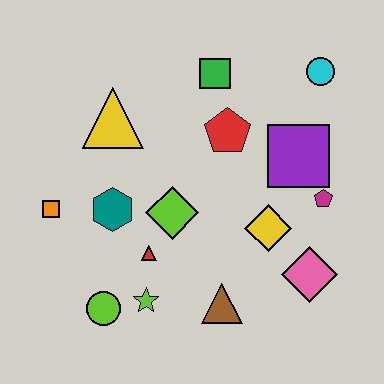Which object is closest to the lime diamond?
The red triangle is closest to the lime diamond.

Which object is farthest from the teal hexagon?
The cyan circle is farthest from the teal hexagon.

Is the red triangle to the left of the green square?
Yes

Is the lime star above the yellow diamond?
No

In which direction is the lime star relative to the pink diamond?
The lime star is to the left of the pink diamond.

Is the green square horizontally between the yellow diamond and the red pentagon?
No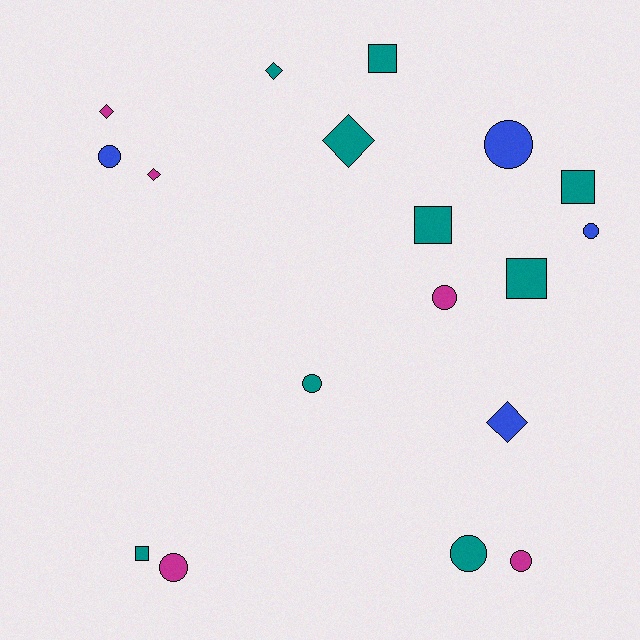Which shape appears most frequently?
Circle, with 8 objects.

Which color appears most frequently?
Teal, with 9 objects.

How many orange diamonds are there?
There are no orange diamonds.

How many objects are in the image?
There are 18 objects.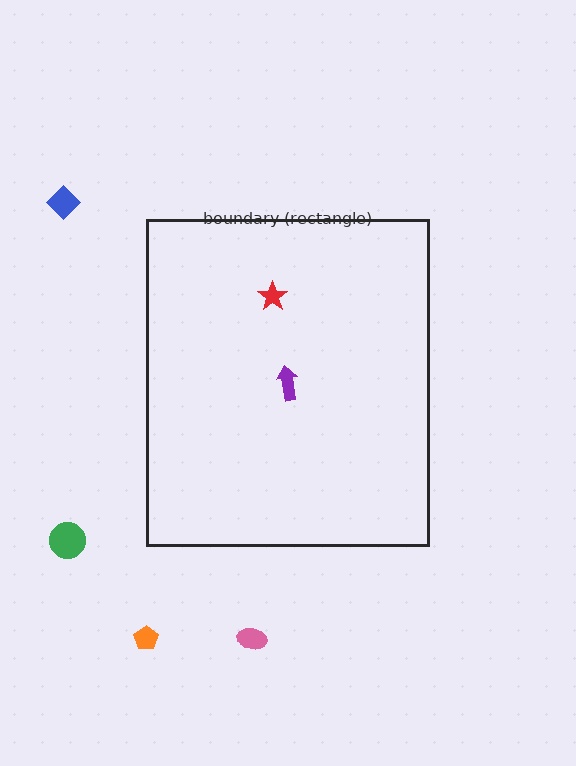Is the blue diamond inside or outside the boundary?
Outside.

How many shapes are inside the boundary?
2 inside, 4 outside.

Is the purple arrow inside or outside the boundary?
Inside.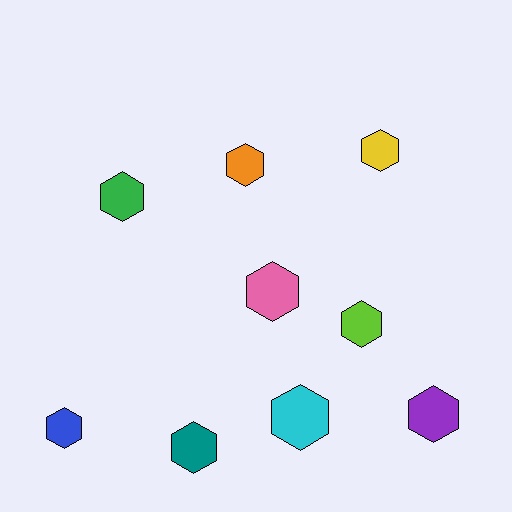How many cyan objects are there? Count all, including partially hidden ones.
There is 1 cyan object.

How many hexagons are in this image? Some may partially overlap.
There are 9 hexagons.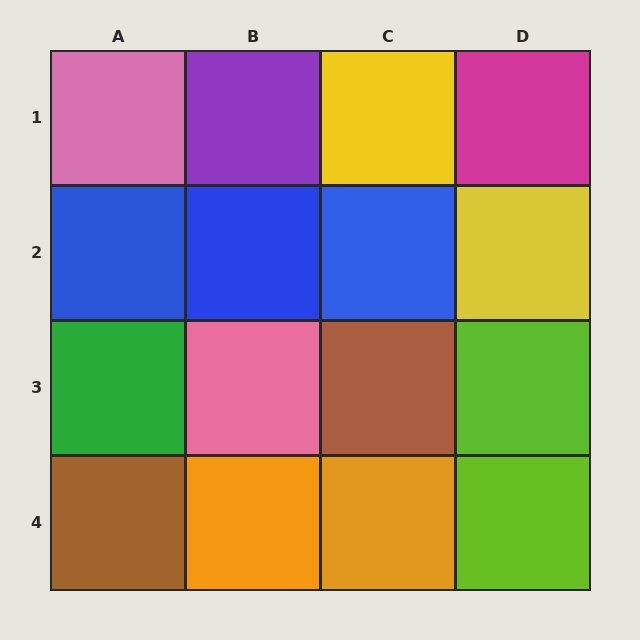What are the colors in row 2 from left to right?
Blue, blue, blue, yellow.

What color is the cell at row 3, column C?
Brown.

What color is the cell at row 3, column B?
Pink.